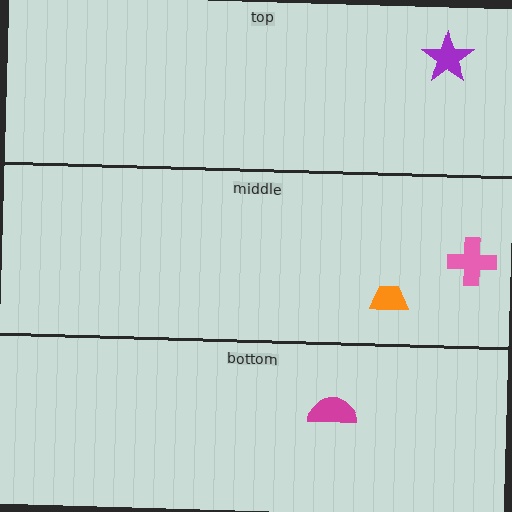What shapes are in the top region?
The purple star.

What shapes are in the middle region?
The pink cross, the orange trapezoid.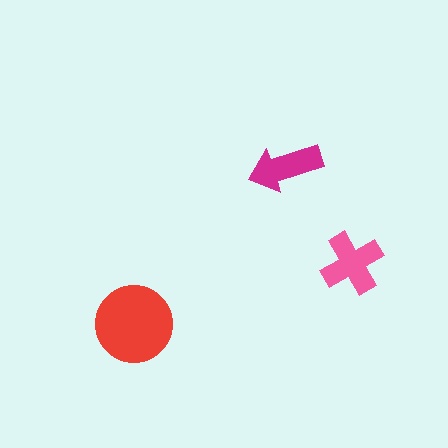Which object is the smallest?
The magenta arrow.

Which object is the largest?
The red circle.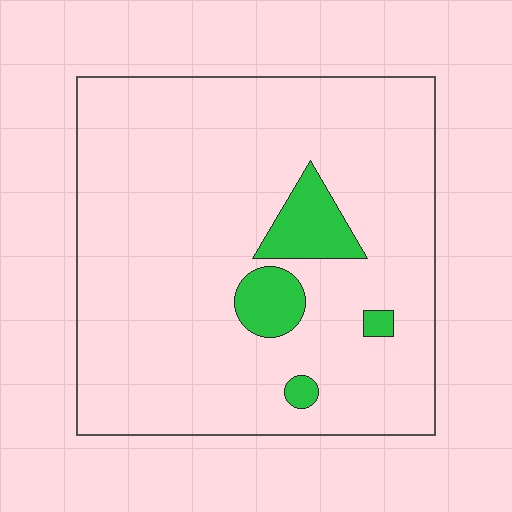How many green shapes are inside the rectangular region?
4.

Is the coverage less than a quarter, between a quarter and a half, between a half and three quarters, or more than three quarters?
Less than a quarter.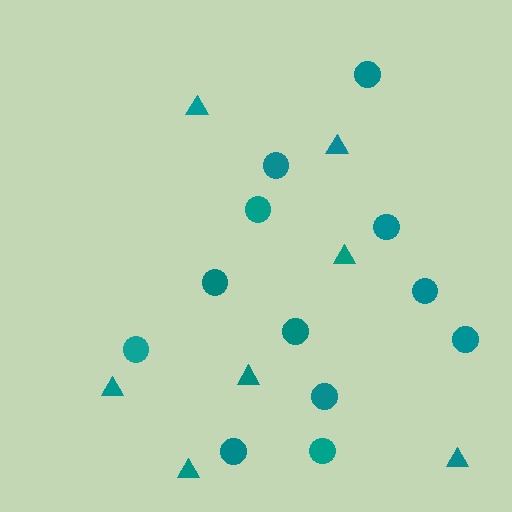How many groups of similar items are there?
There are 2 groups: one group of circles (12) and one group of triangles (7).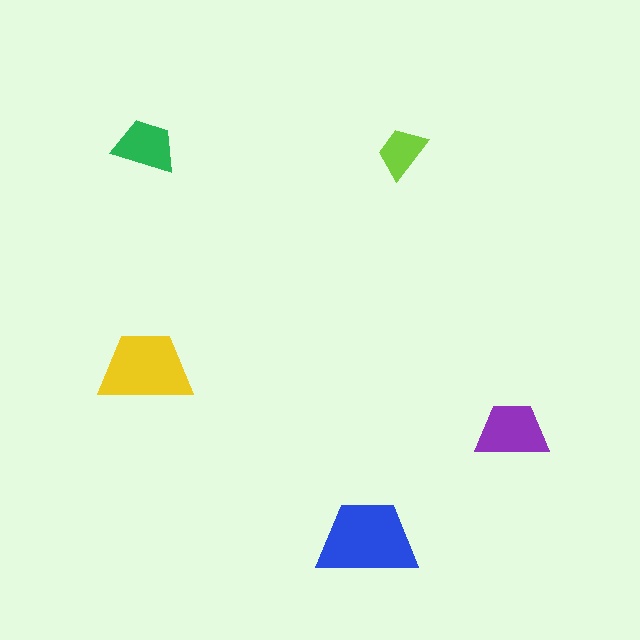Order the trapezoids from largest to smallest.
the blue one, the yellow one, the purple one, the green one, the lime one.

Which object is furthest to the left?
The yellow trapezoid is leftmost.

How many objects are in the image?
There are 5 objects in the image.